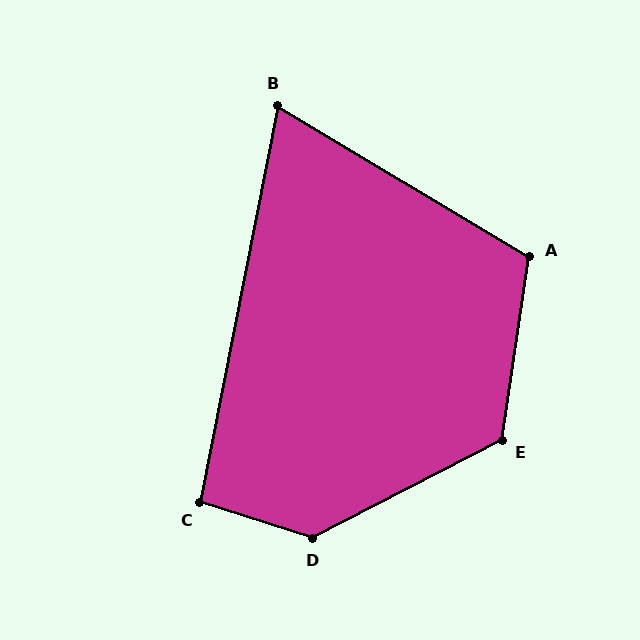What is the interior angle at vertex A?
Approximately 113 degrees (obtuse).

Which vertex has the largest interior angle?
D, at approximately 135 degrees.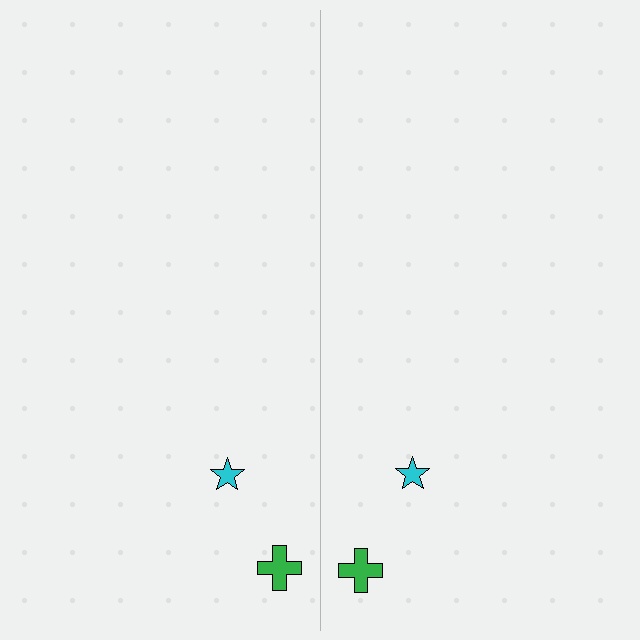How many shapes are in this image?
There are 4 shapes in this image.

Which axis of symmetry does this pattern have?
The pattern has a vertical axis of symmetry running through the center of the image.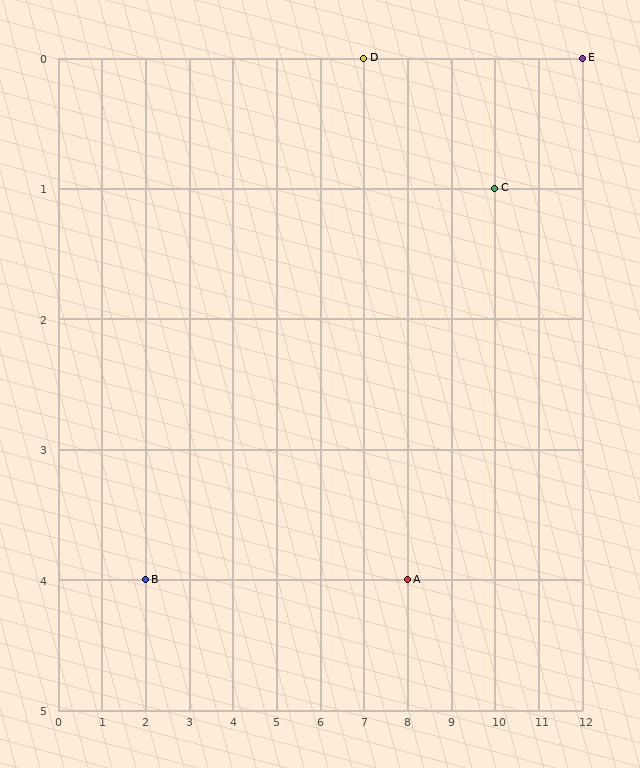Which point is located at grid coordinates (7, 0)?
Point D is at (7, 0).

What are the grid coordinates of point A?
Point A is at grid coordinates (8, 4).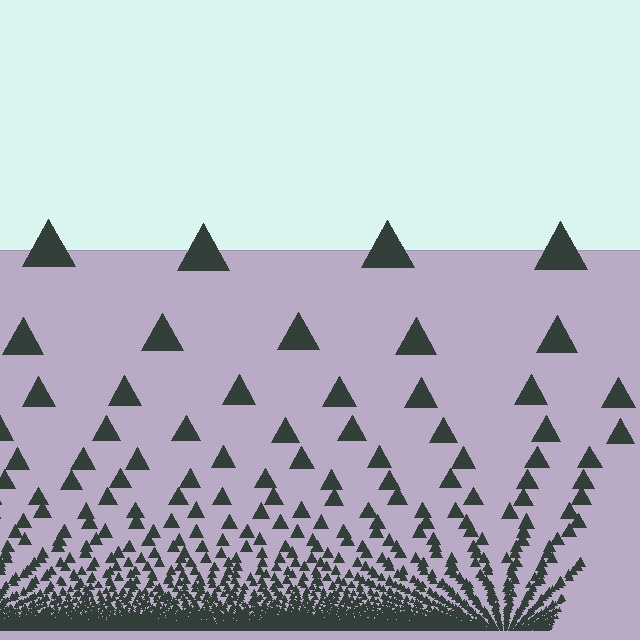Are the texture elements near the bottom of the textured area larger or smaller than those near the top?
Smaller. The gradient is inverted — elements near the bottom are smaller and denser.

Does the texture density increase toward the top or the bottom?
Density increases toward the bottom.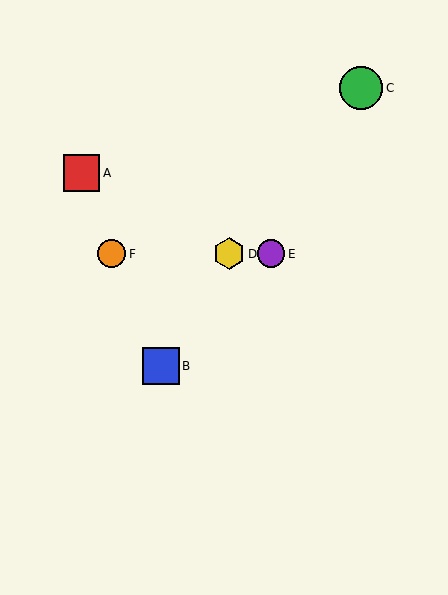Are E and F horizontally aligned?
Yes, both are at y≈254.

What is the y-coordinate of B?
Object B is at y≈366.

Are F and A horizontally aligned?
No, F is at y≈254 and A is at y≈173.